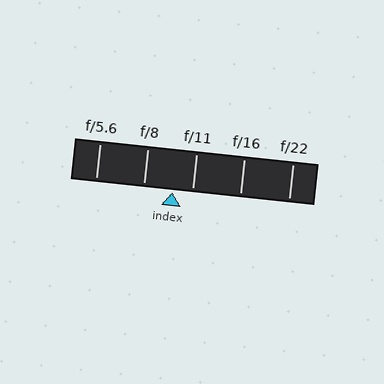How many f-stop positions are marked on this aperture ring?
There are 5 f-stop positions marked.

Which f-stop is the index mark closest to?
The index mark is closest to f/11.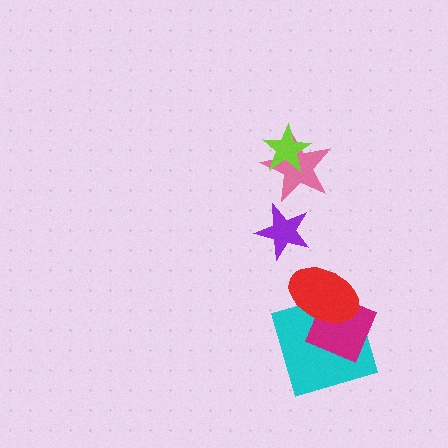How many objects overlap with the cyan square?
2 objects overlap with the cyan square.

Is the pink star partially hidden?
Yes, it is partially covered by another shape.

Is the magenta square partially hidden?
Yes, it is partially covered by another shape.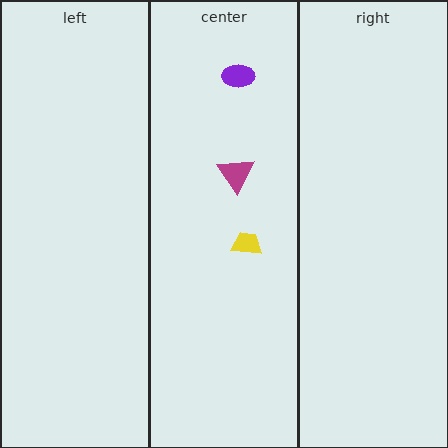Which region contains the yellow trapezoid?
The center region.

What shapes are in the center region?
The magenta triangle, the purple ellipse, the yellow trapezoid.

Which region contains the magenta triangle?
The center region.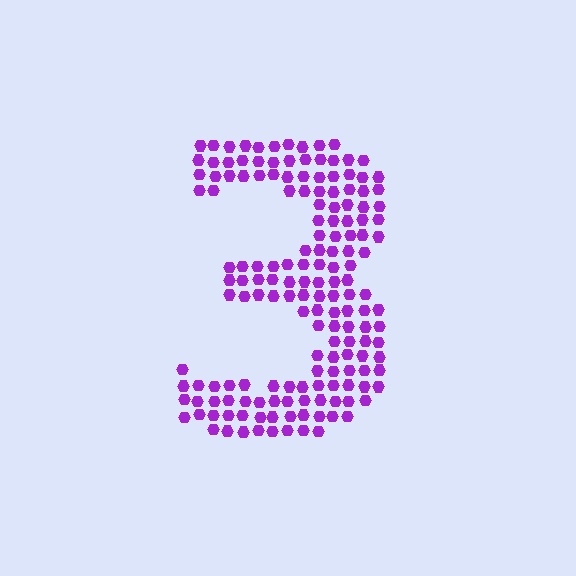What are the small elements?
The small elements are hexagons.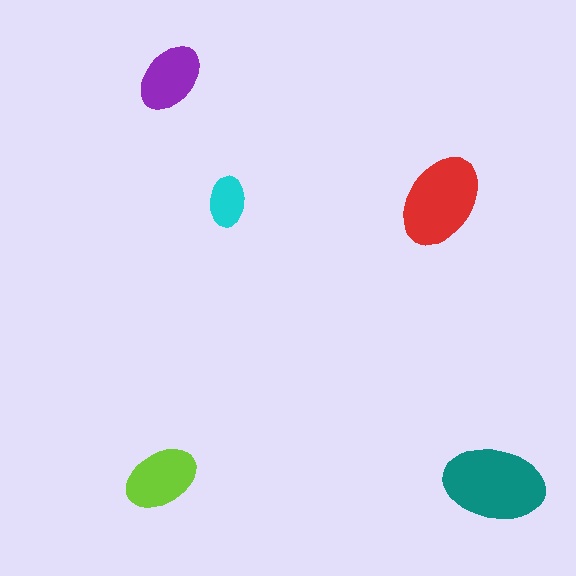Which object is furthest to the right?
The teal ellipse is rightmost.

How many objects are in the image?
There are 5 objects in the image.